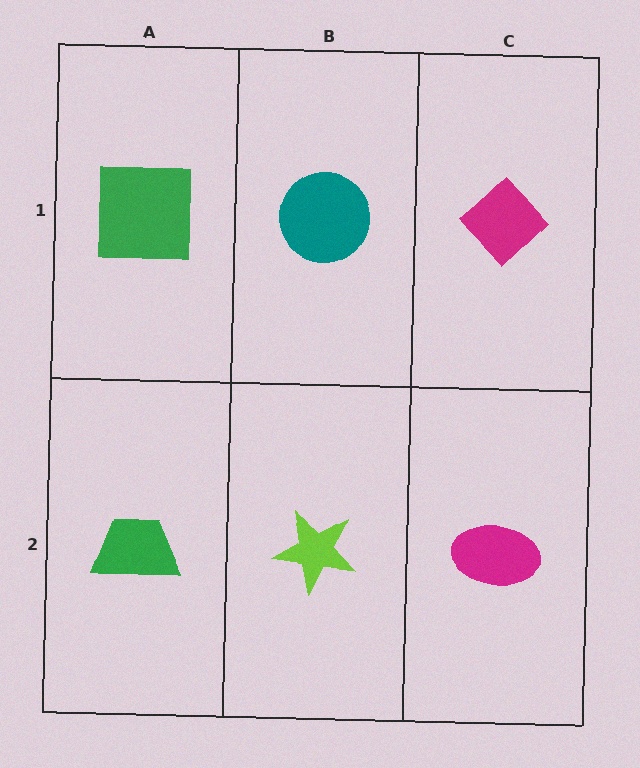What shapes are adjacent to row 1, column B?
A lime star (row 2, column B), a green square (row 1, column A), a magenta diamond (row 1, column C).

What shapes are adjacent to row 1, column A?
A green trapezoid (row 2, column A), a teal circle (row 1, column B).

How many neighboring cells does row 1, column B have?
3.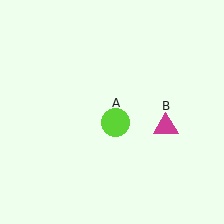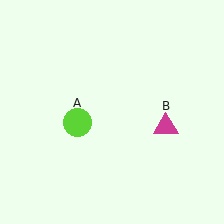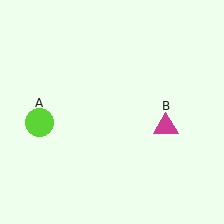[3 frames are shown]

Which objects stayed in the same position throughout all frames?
Magenta triangle (object B) remained stationary.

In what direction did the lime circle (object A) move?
The lime circle (object A) moved left.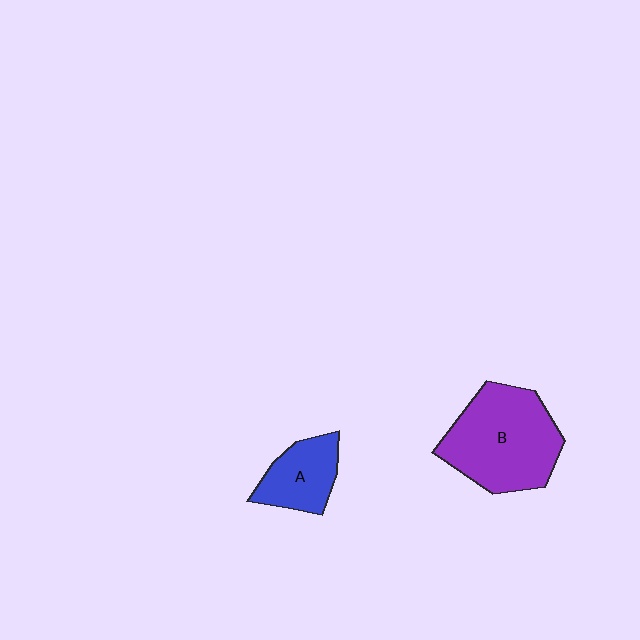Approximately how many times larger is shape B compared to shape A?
Approximately 2.1 times.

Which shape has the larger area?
Shape B (purple).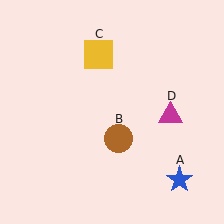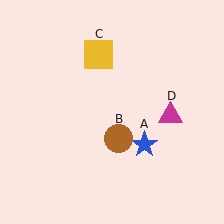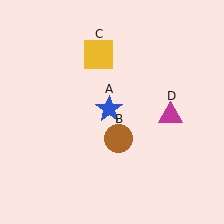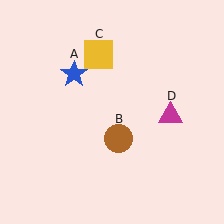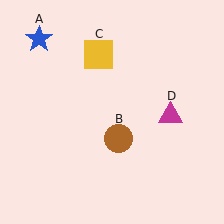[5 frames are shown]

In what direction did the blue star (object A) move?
The blue star (object A) moved up and to the left.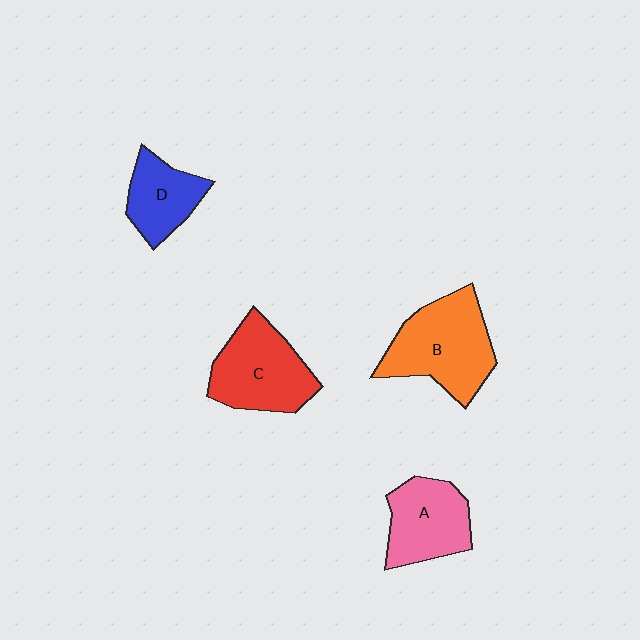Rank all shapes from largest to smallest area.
From largest to smallest: B (orange), C (red), A (pink), D (blue).